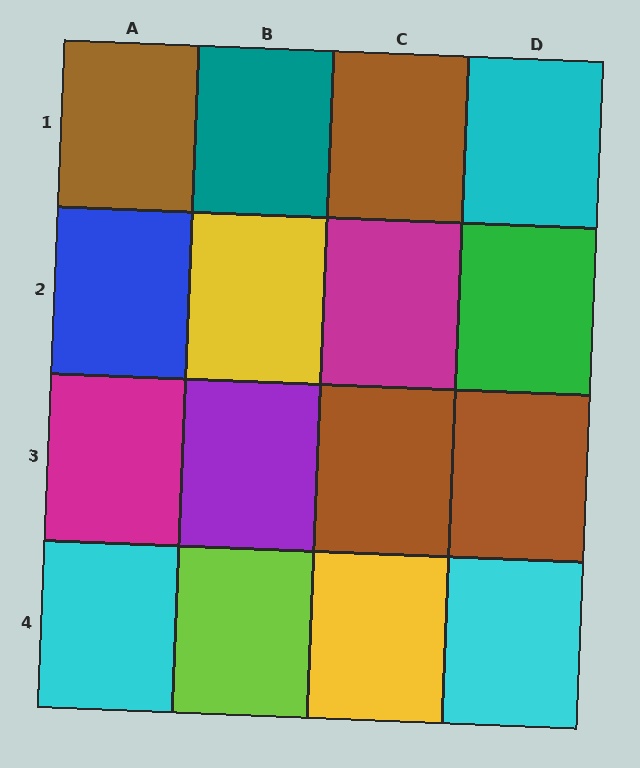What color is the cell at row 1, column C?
Brown.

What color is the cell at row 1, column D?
Cyan.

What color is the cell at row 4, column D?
Cyan.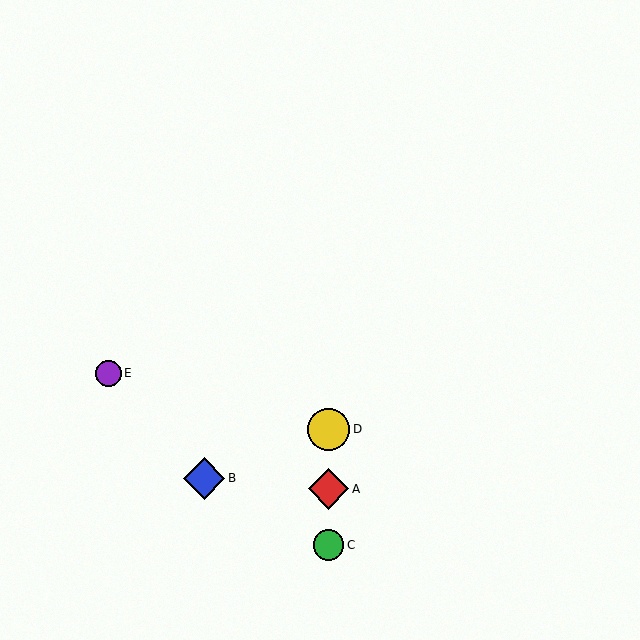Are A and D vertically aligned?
Yes, both are at x≈328.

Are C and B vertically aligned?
No, C is at x≈328 and B is at x≈204.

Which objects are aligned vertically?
Objects A, C, D are aligned vertically.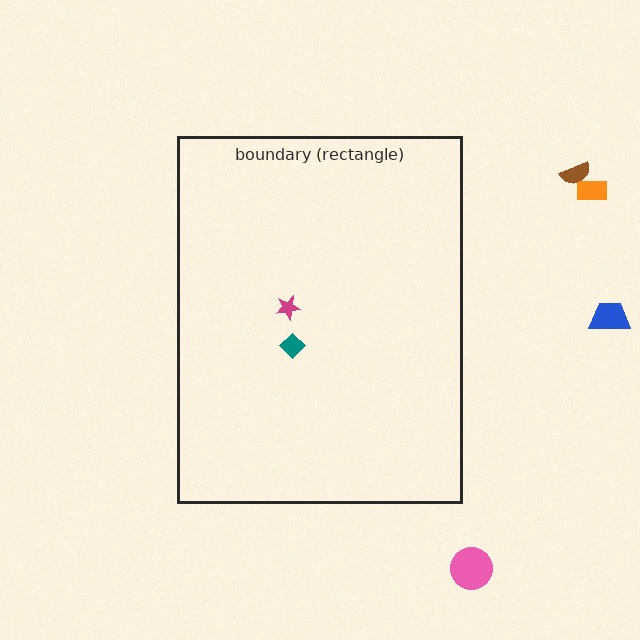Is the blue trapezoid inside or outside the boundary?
Outside.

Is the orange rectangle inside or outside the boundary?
Outside.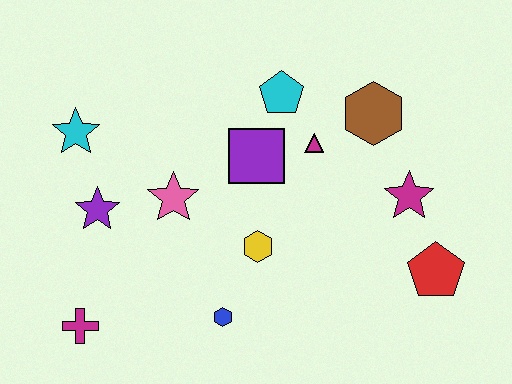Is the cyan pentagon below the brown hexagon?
No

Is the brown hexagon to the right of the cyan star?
Yes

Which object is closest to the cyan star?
The purple star is closest to the cyan star.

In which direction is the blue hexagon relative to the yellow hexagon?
The blue hexagon is below the yellow hexagon.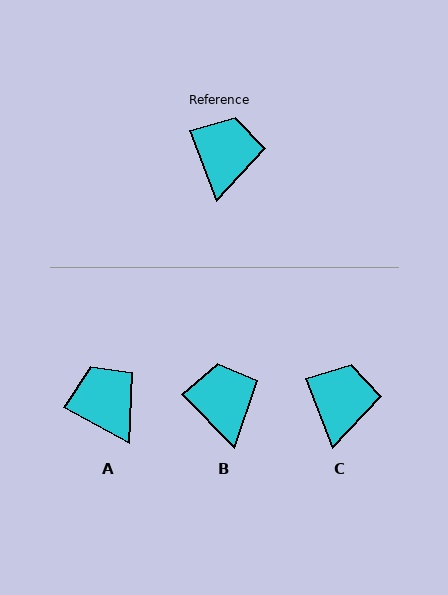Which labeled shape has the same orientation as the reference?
C.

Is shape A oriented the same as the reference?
No, it is off by about 40 degrees.